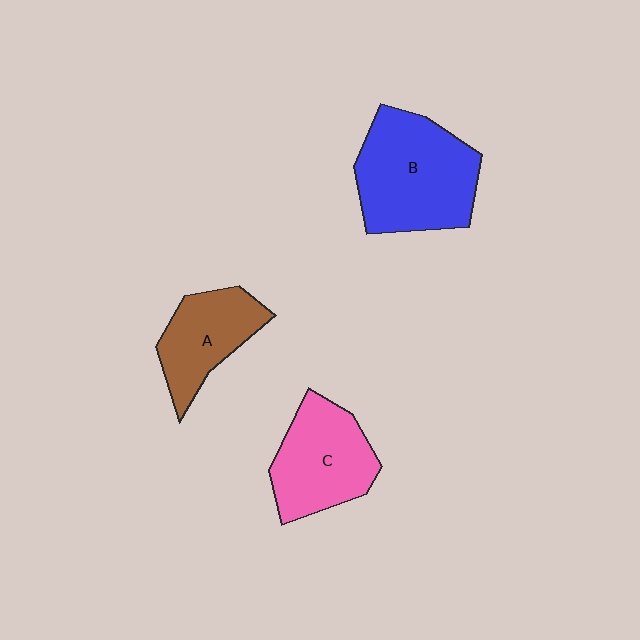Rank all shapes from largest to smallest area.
From largest to smallest: B (blue), C (pink), A (brown).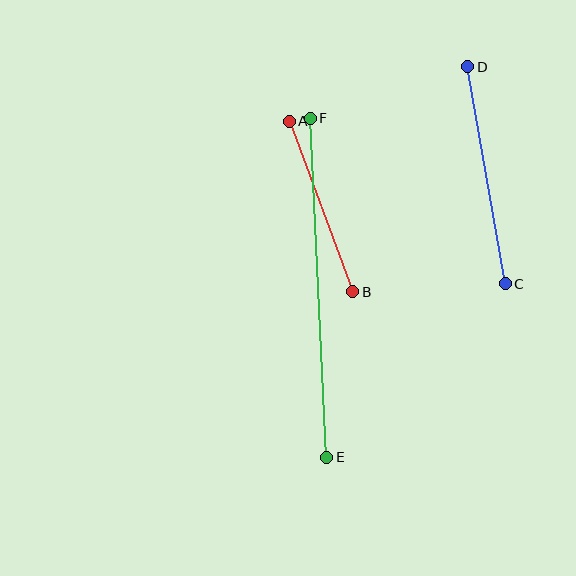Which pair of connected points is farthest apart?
Points E and F are farthest apart.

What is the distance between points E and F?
The distance is approximately 339 pixels.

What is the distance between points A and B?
The distance is approximately 182 pixels.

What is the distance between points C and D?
The distance is approximately 220 pixels.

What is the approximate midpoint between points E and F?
The midpoint is at approximately (318, 288) pixels.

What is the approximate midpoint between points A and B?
The midpoint is at approximately (321, 206) pixels.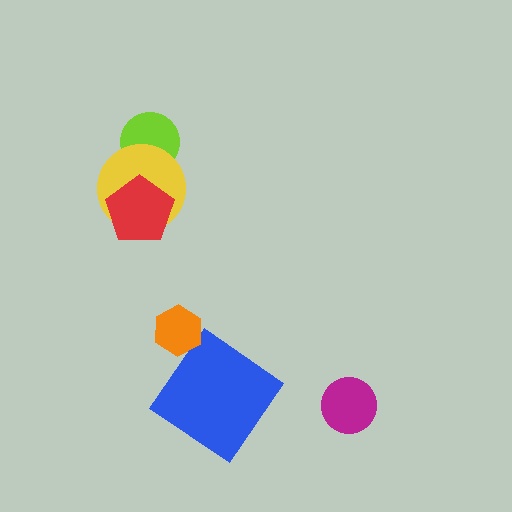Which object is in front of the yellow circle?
The red pentagon is in front of the yellow circle.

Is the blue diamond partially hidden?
No, no other shape covers it.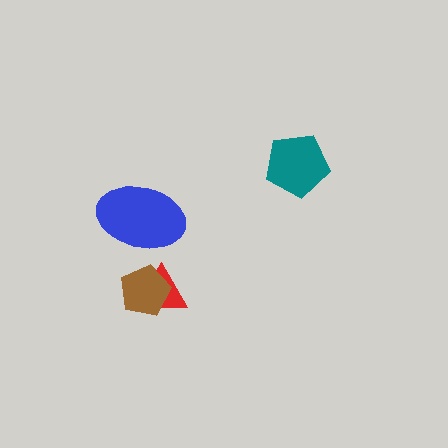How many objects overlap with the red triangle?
1 object overlaps with the red triangle.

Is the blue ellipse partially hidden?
No, no other shape covers it.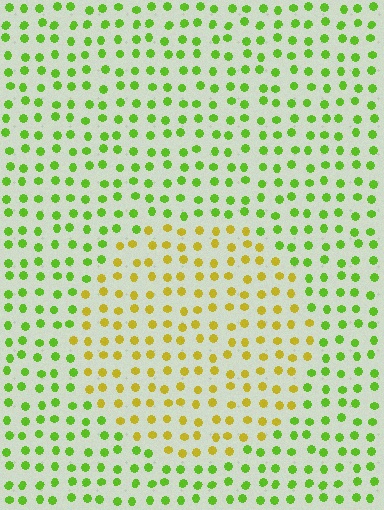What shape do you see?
I see a circle.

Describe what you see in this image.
The image is filled with small lime elements in a uniform arrangement. A circle-shaped region is visible where the elements are tinted to a slightly different hue, forming a subtle color boundary.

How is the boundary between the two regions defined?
The boundary is defined purely by a slight shift in hue (about 45 degrees). Spacing, size, and orientation are identical on both sides.